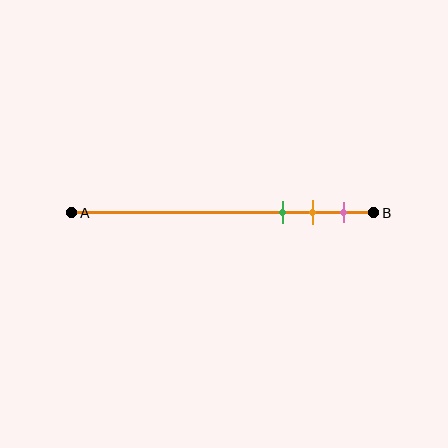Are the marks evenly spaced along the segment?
Yes, the marks are approximately evenly spaced.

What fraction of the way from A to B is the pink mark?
The pink mark is approximately 90% (0.9) of the way from A to B.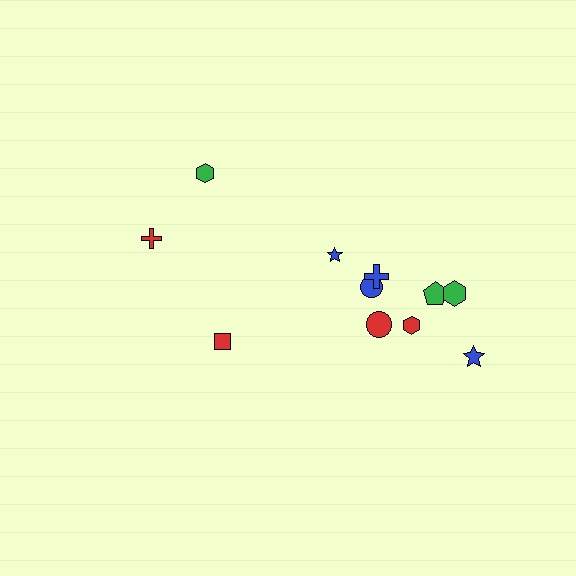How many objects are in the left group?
There are 3 objects.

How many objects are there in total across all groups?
There are 11 objects.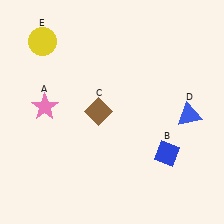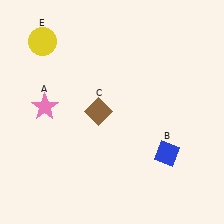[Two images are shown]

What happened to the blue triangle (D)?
The blue triangle (D) was removed in Image 2. It was in the bottom-right area of Image 1.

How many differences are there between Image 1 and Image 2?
There is 1 difference between the two images.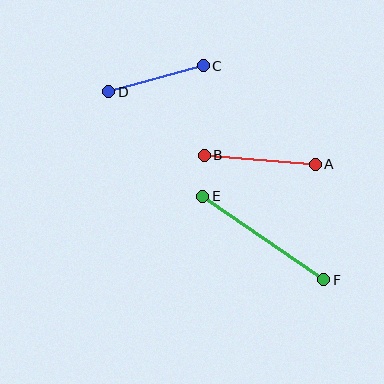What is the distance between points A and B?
The distance is approximately 111 pixels.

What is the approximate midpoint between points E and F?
The midpoint is at approximately (263, 238) pixels.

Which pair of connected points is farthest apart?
Points E and F are farthest apart.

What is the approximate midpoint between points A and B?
The midpoint is at approximately (260, 160) pixels.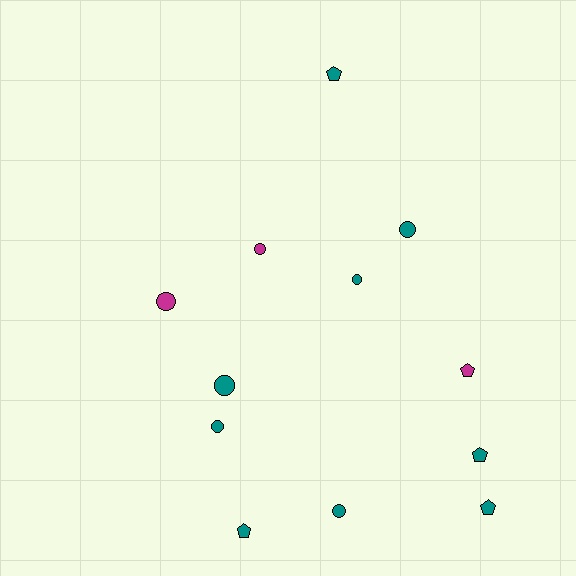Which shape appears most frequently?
Circle, with 7 objects.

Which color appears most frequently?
Teal, with 9 objects.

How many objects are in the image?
There are 12 objects.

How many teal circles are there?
There are 5 teal circles.